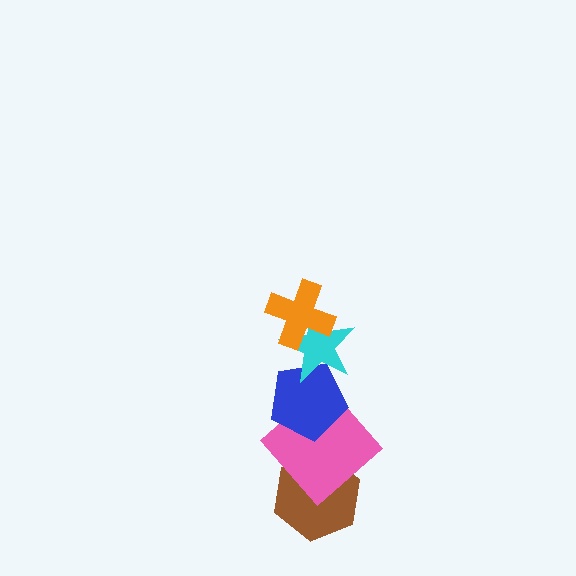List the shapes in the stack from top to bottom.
From top to bottom: the orange cross, the cyan star, the blue pentagon, the pink diamond, the brown hexagon.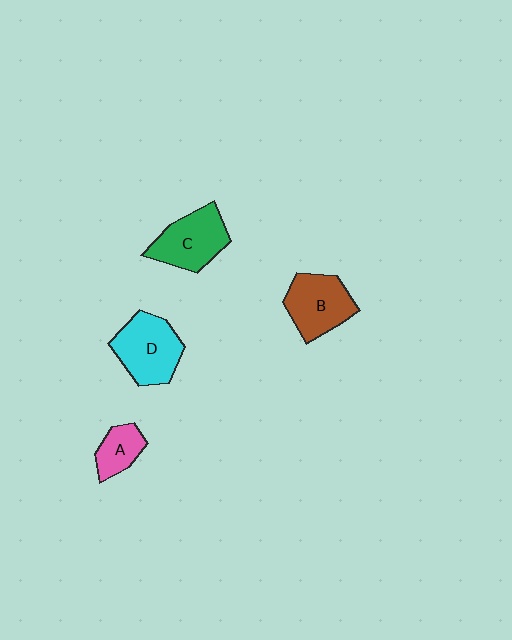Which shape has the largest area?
Shape D (cyan).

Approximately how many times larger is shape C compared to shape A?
Approximately 1.8 times.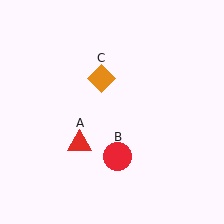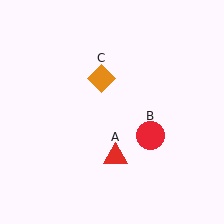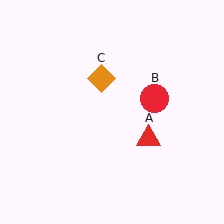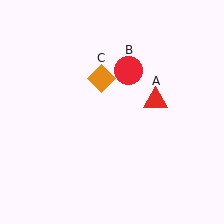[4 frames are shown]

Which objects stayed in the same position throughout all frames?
Orange diamond (object C) remained stationary.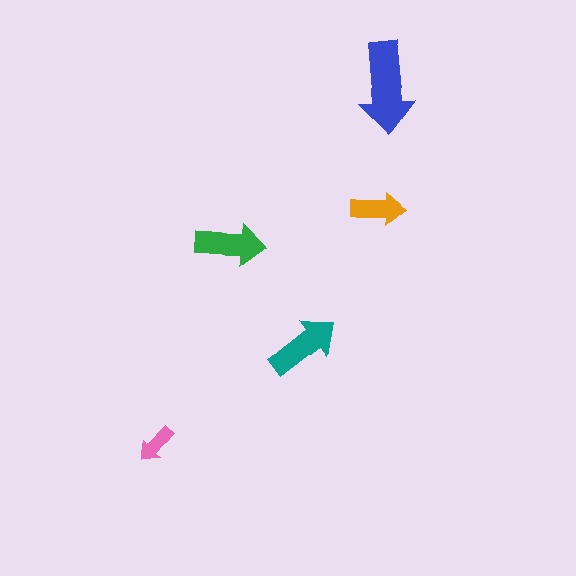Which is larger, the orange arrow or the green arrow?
The green one.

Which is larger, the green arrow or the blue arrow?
The blue one.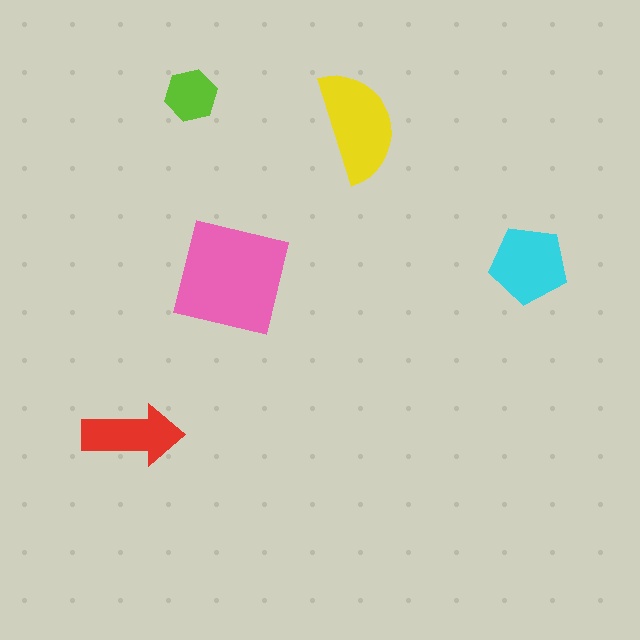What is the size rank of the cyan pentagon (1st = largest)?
3rd.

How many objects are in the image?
There are 5 objects in the image.